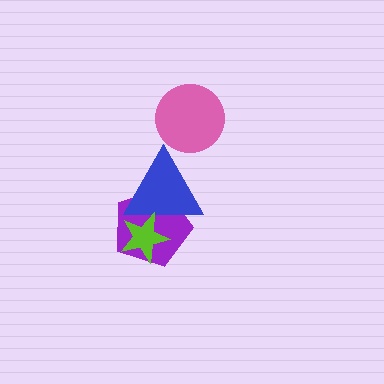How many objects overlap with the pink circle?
0 objects overlap with the pink circle.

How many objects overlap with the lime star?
2 objects overlap with the lime star.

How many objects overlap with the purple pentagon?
2 objects overlap with the purple pentagon.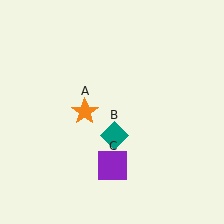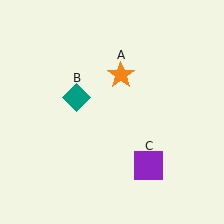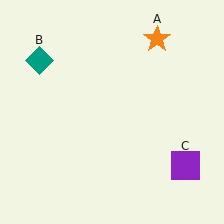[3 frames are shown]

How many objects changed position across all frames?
3 objects changed position: orange star (object A), teal diamond (object B), purple square (object C).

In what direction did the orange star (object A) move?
The orange star (object A) moved up and to the right.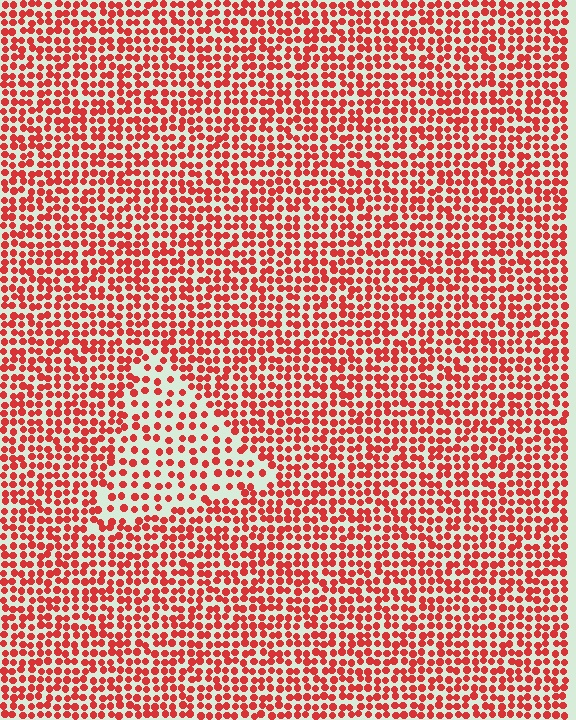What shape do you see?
I see a triangle.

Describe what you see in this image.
The image contains small red elements arranged at two different densities. A triangle-shaped region is visible where the elements are less densely packed than the surrounding area.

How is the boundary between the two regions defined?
The boundary is defined by a change in element density (approximately 1.7x ratio). All elements are the same color, size, and shape.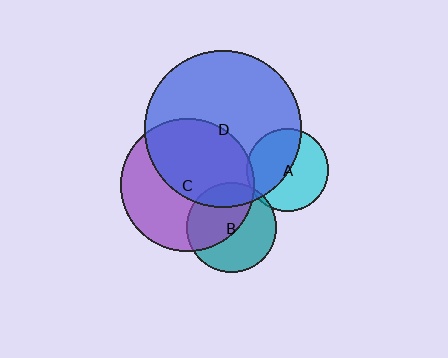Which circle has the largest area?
Circle D (blue).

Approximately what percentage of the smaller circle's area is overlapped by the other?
Approximately 20%.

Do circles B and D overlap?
Yes.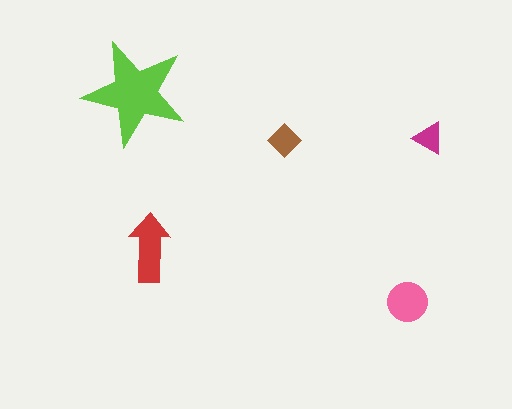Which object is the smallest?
The magenta triangle.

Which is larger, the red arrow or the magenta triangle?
The red arrow.